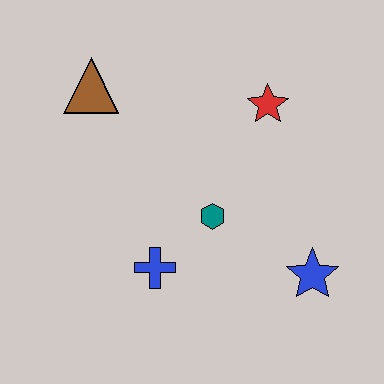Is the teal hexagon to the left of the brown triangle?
No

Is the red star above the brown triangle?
No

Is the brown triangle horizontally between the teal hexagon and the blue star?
No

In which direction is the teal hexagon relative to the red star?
The teal hexagon is below the red star.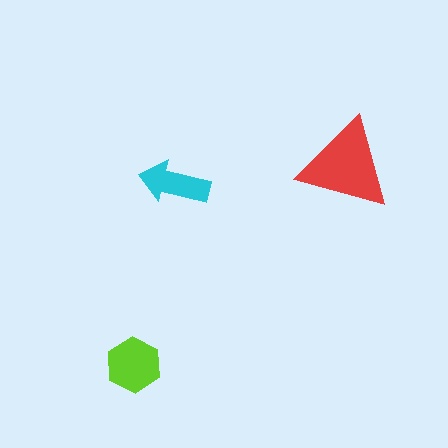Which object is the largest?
The red triangle.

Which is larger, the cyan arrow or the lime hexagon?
The lime hexagon.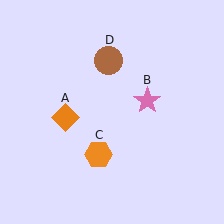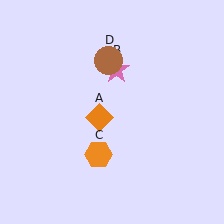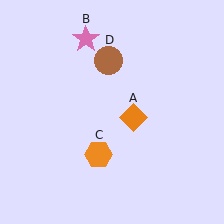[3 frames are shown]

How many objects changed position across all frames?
2 objects changed position: orange diamond (object A), pink star (object B).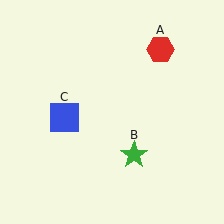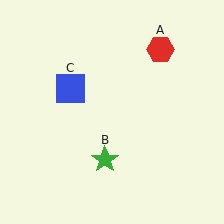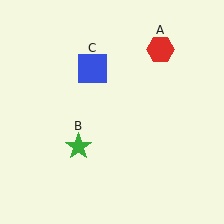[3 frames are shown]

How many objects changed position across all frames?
2 objects changed position: green star (object B), blue square (object C).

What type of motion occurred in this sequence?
The green star (object B), blue square (object C) rotated clockwise around the center of the scene.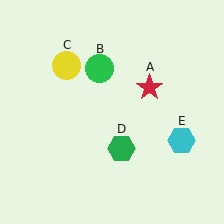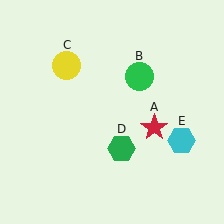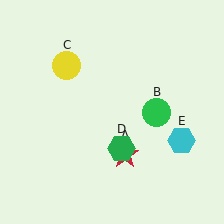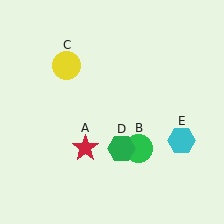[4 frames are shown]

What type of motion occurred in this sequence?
The red star (object A), green circle (object B) rotated clockwise around the center of the scene.